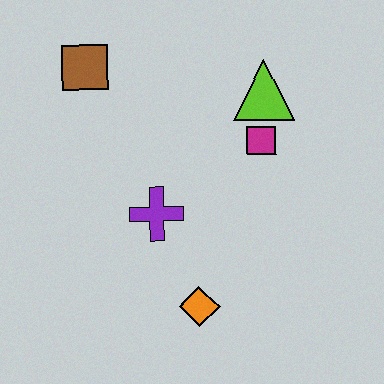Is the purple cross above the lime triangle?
No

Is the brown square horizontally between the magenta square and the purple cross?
No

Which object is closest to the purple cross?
The orange diamond is closest to the purple cross.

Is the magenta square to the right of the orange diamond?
Yes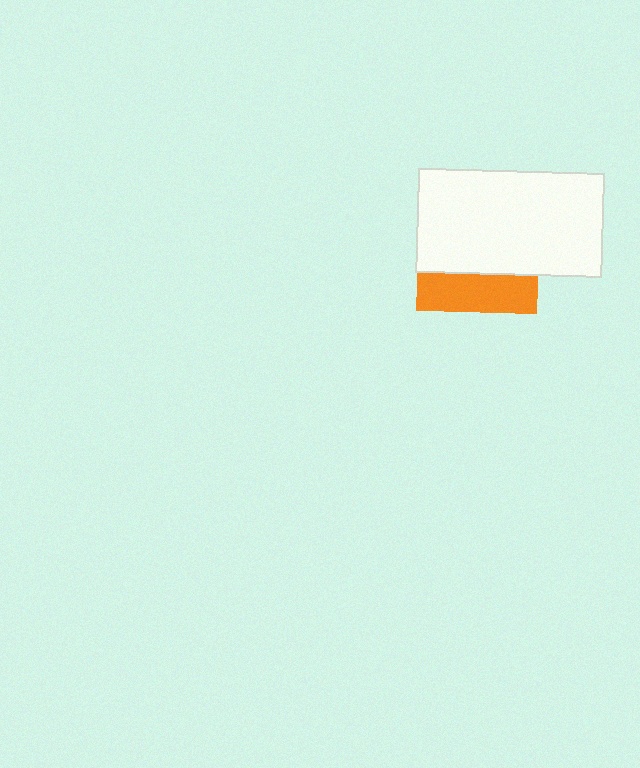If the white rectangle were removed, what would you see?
You would see the complete orange square.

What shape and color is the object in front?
The object in front is a white rectangle.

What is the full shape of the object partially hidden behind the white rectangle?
The partially hidden object is an orange square.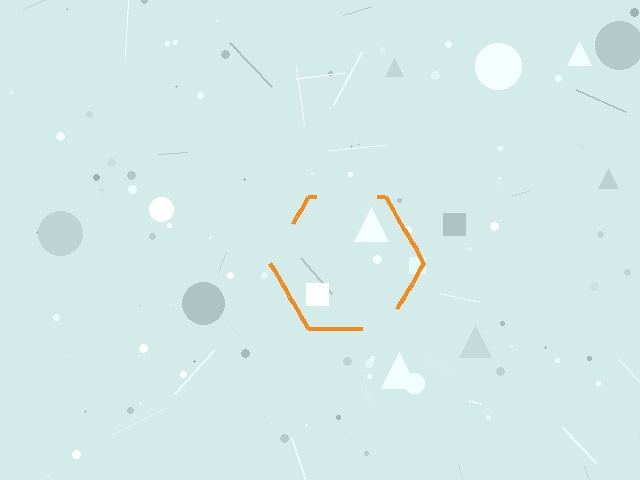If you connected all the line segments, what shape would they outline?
They would outline a hexagon.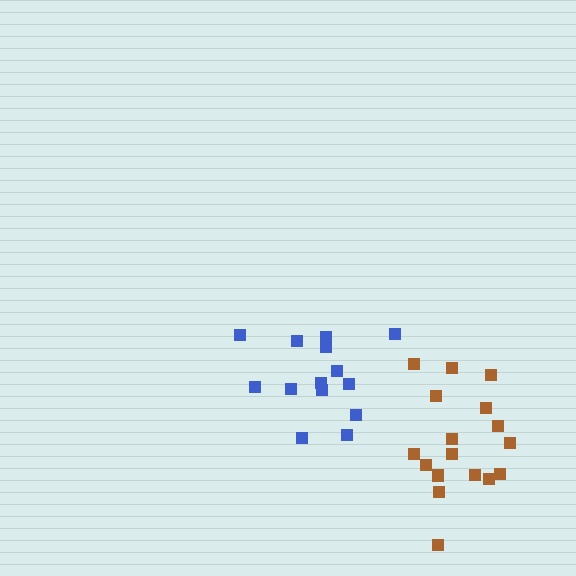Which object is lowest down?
The brown cluster is bottommost.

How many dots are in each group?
Group 1: 17 dots, Group 2: 14 dots (31 total).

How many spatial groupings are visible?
There are 2 spatial groupings.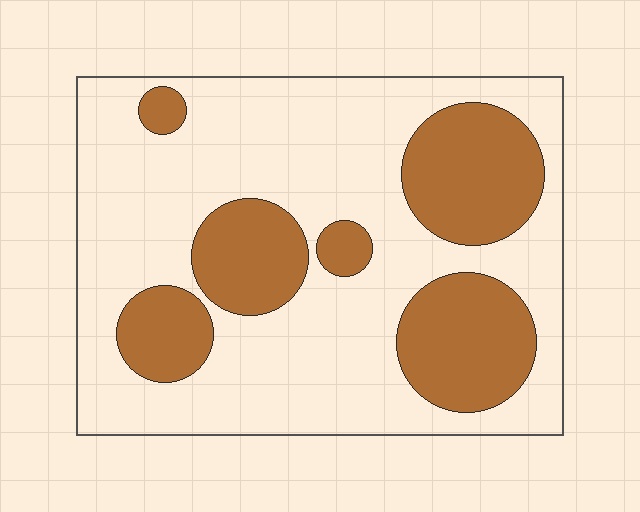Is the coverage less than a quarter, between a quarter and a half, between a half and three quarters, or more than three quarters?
Between a quarter and a half.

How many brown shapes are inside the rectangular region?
6.